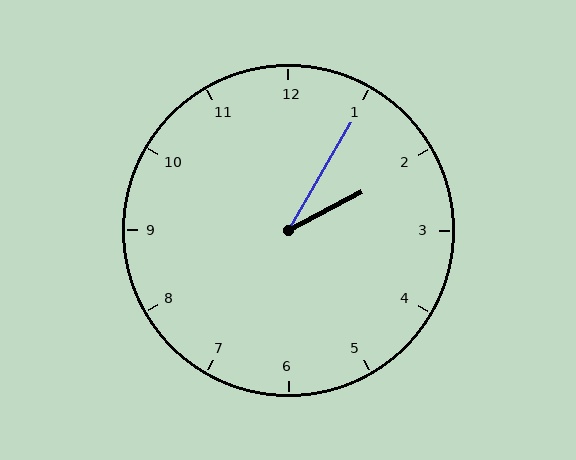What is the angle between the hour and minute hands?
Approximately 32 degrees.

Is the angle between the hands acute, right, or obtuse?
It is acute.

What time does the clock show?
2:05.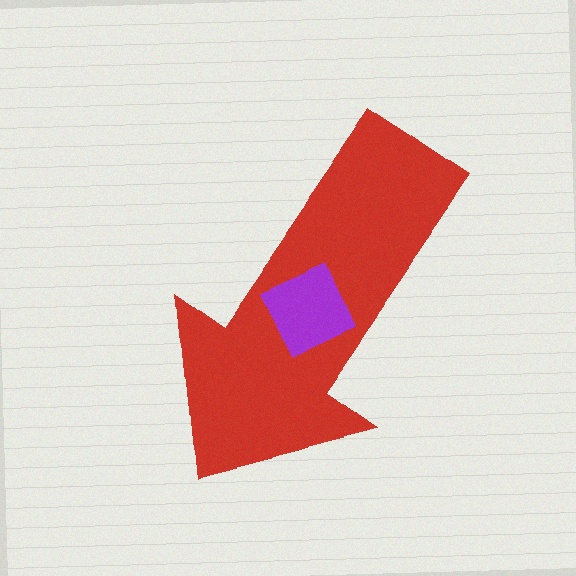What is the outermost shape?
The red arrow.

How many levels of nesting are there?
2.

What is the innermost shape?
The purple diamond.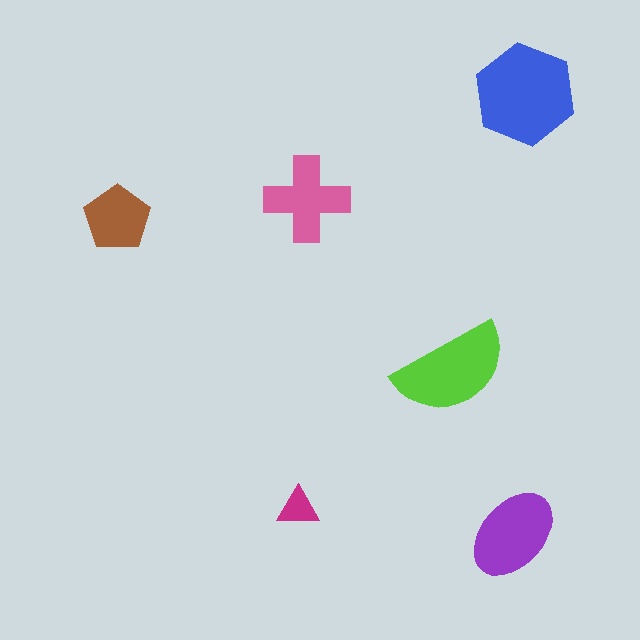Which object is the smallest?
The magenta triangle.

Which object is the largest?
The blue hexagon.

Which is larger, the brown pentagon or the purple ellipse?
The purple ellipse.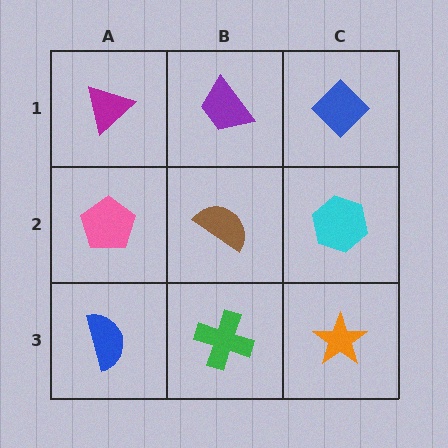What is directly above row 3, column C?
A cyan hexagon.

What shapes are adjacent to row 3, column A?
A pink pentagon (row 2, column A), a green cross (row 3, column B).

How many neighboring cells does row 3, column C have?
2.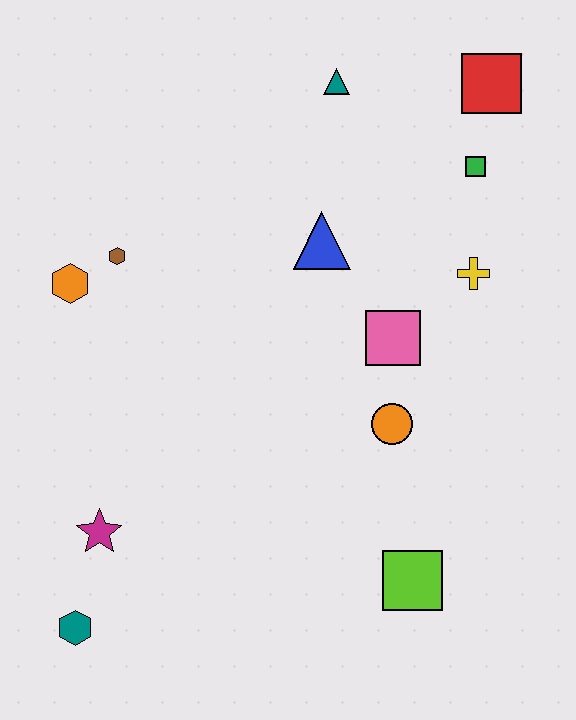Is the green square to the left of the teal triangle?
No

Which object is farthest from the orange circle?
The teal hexagon is farthest from the orange circle.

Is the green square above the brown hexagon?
Yes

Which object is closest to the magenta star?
The teal hexagon is closest to the magenta star.